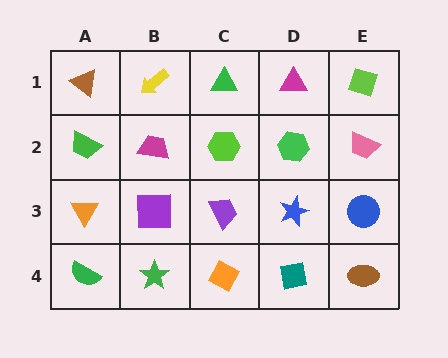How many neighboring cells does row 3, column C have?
4.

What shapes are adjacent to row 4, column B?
A purple square (row 3, column B), a green semicircle (row 4, column A), an orange diamond (row 4, column C).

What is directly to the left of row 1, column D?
A green triangle.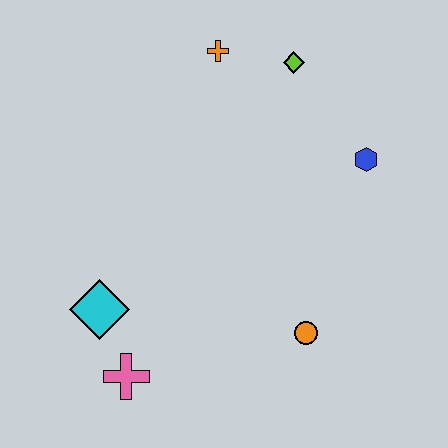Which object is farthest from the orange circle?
The orange cross is farthest from the orange circle.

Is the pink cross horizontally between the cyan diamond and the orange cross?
Yes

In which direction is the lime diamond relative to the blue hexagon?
The lime diamond is above the blue hexagon.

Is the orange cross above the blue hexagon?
Yes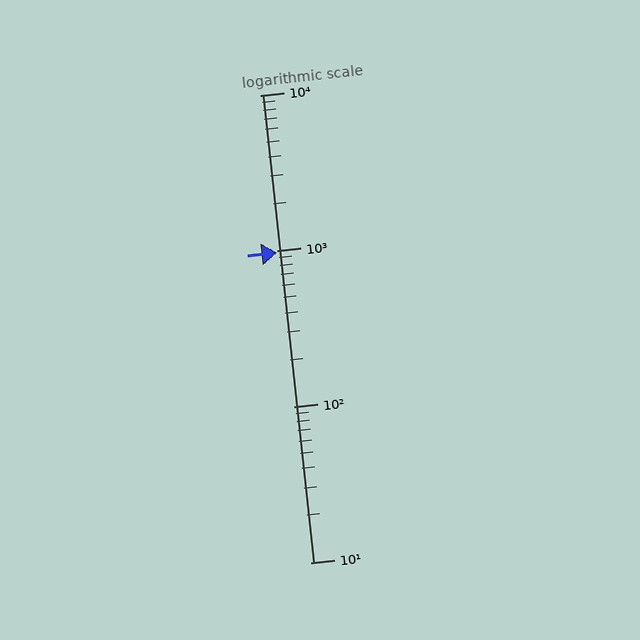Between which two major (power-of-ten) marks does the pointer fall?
The pointer is between 100 and 1000.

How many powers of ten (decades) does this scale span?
The scale spans 3 decades, from 10 to 10000.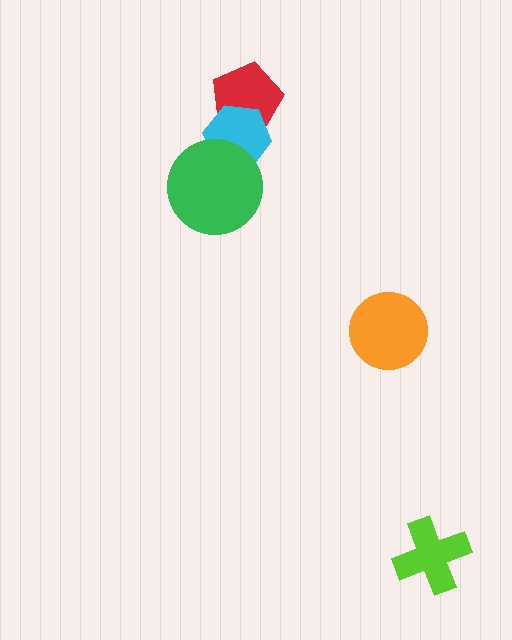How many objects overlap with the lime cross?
0 objects overlap with the lime cross.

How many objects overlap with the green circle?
1 object overlaps with the green circle.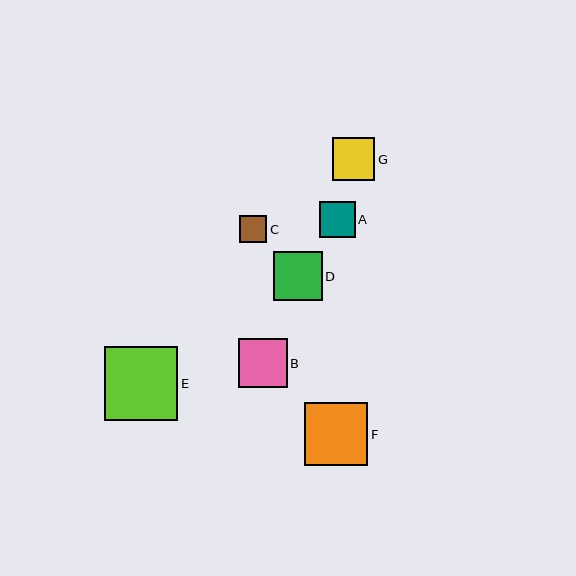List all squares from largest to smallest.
From largest to smallest: E, F, D, B, G, A, C.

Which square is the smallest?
Square C is the smallest with a size of approximately 27 pixels.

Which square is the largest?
Square E is the largest with a size of approximately 73 pixels.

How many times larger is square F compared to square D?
Square F is approximately 1.3 times the size of square D.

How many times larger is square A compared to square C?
Square A is approximately 1.3 times the size of square C.